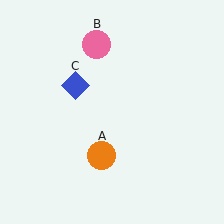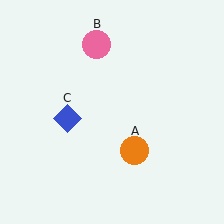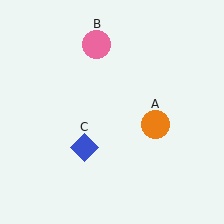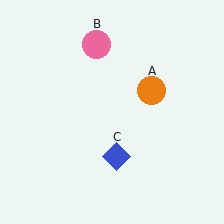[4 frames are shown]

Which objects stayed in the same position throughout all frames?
Pink circle (object B) remained stationary.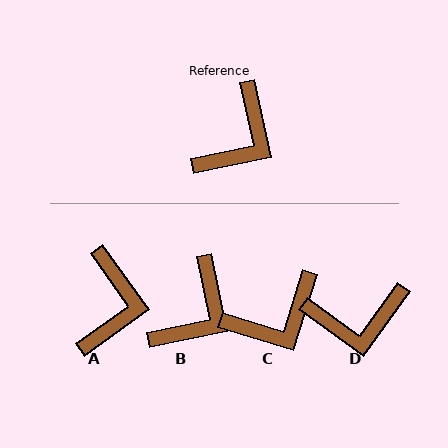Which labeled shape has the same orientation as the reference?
B.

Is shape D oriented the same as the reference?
No, it is off by about 48 degrees.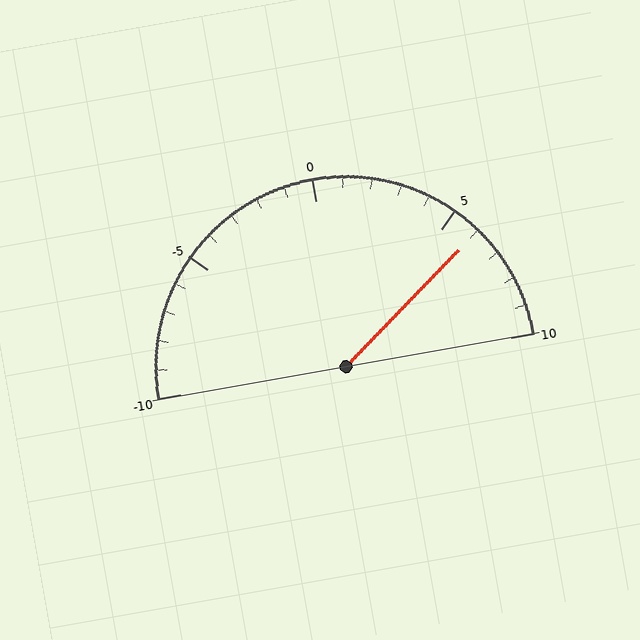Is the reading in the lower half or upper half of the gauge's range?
The reading is in the upper half of the range (-10 to 10).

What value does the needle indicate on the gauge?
The needle indicates approximately 6.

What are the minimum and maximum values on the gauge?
The gauge ranges from -10 to 10.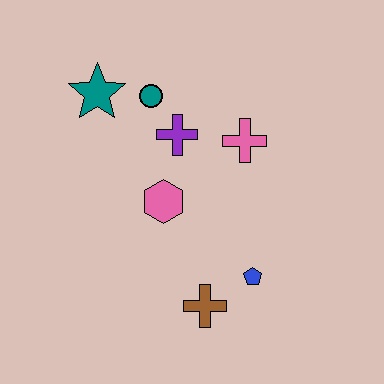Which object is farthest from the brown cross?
The teal star is farthest from the brown cross.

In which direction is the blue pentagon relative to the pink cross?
The blue pentagon is below the pink cross.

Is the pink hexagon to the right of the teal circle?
Yes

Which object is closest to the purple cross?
The teal circle is closest to the purple cross.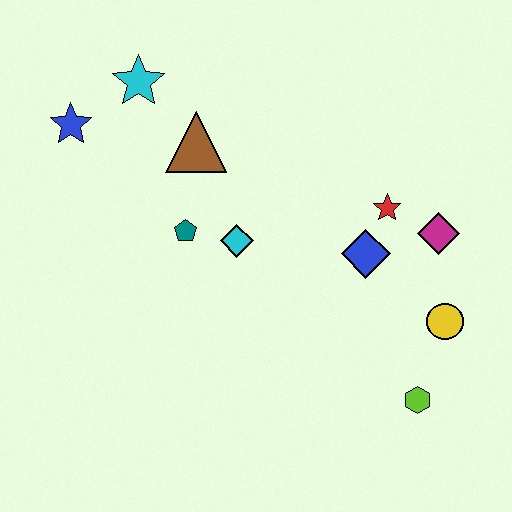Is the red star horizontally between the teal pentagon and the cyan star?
No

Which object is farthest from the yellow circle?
The blue star is farthest from the yellow circle.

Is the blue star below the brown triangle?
No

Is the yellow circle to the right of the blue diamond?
Yes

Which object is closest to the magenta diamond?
The red star is closest to the magenta diamond.